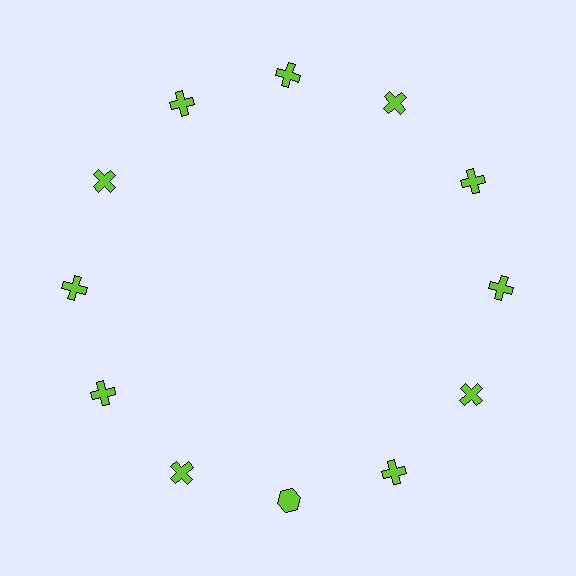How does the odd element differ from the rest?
It has a different shape: hexagon instead of cross.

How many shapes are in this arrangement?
There are 12 shapes arranged in a ring pattern.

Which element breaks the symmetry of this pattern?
The lime hexagon at roughly the 6 o'clock position breaks the symmetry. All other shapes are lime crosses.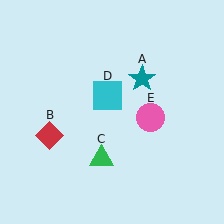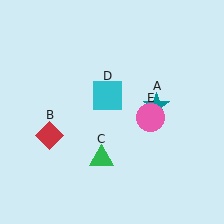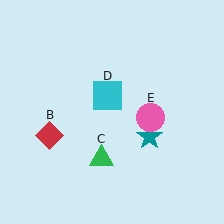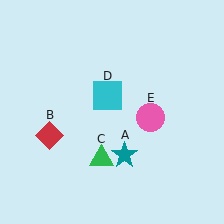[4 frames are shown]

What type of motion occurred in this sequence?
The teal star (object A) rotated clockwise around the center of the scene.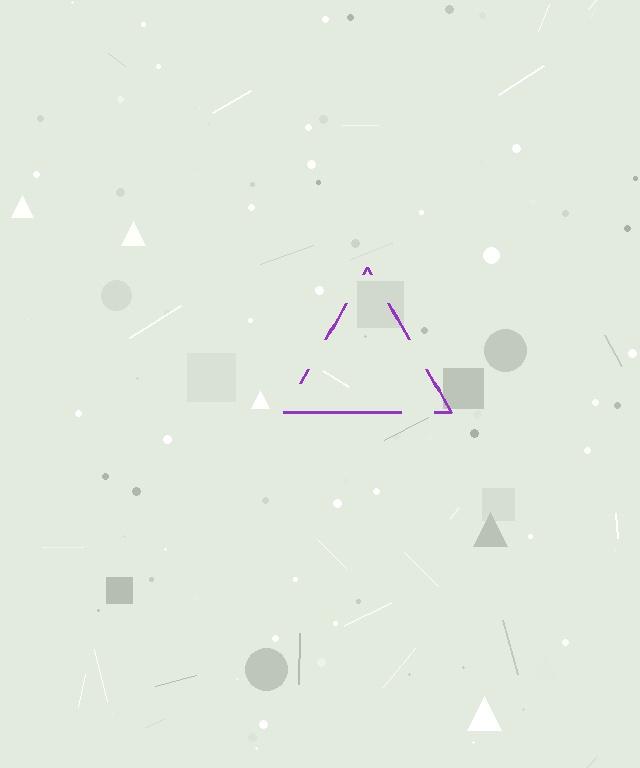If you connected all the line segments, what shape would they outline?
They would outline a triangle.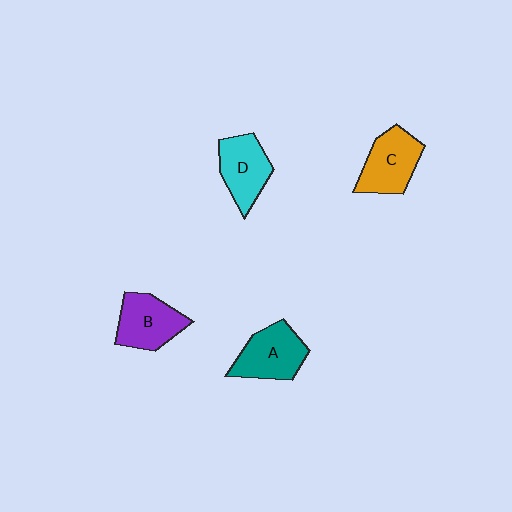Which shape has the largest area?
Shape A (teal).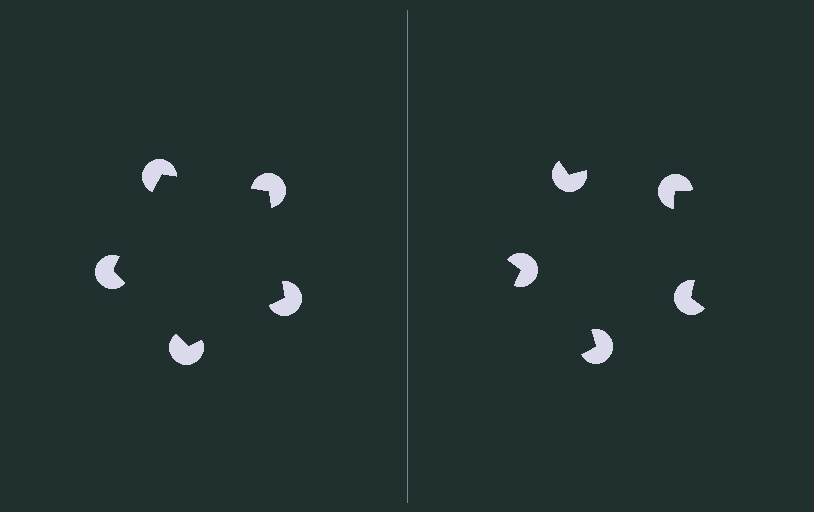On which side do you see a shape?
An illusory pentagon appears on the left side. On the right side the wedge cuts are rotated, so no coherent shape forms.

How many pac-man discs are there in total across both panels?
10 — 5 on each side.